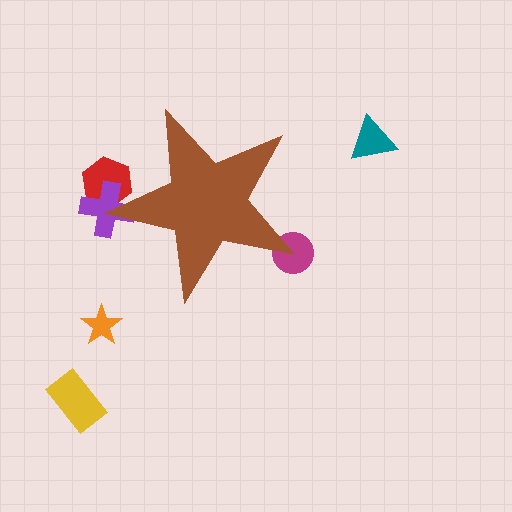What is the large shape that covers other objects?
A brown star.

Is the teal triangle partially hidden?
No, the teal triangle is fully visible.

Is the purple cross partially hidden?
Yes, the purple cross is partially hidden behind the brown star.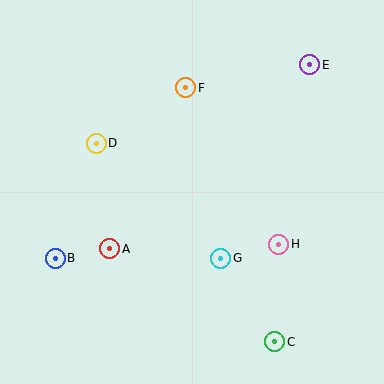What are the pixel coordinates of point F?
Point F is at (186, 88).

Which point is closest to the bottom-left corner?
Point B is closest to the bottom-left corner.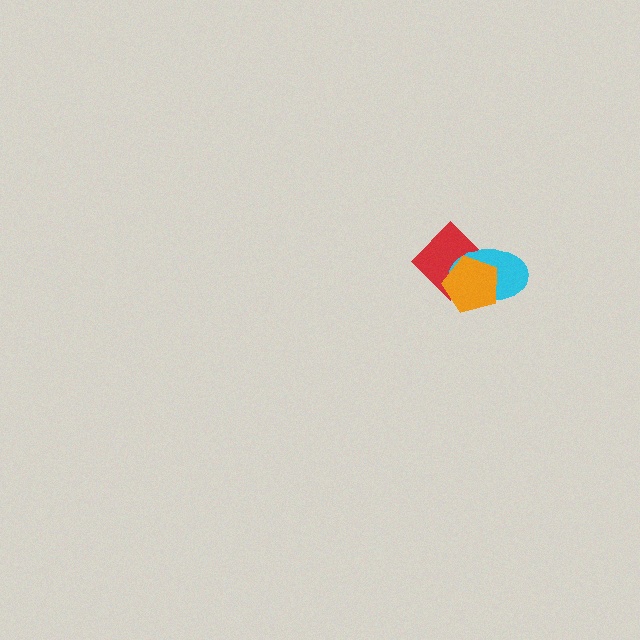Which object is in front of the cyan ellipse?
The orange pentagon is in front of the cyan ellipse.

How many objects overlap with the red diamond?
2 objects overlap with the red diamond.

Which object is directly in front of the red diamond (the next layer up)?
The cyan ellipse is directly in front of the red diamond.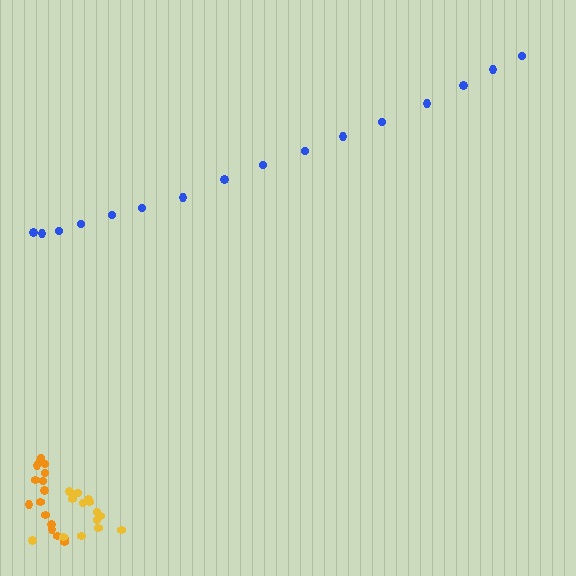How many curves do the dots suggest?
There are 3 distinct paths.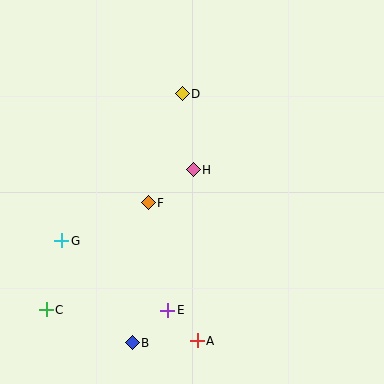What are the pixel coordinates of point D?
Point D is at (182, 94).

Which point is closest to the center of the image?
Point H at (193, 170) is closest to the center.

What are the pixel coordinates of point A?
Point A is at (197, 341).